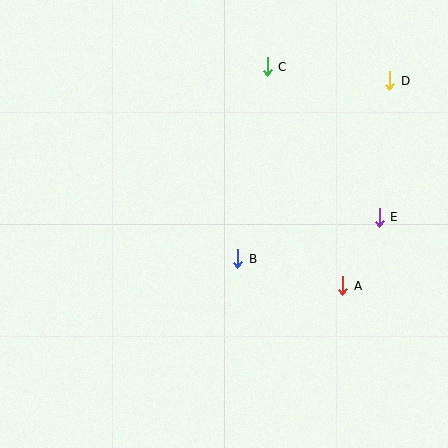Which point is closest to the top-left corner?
Point C is closest to the top-left corner.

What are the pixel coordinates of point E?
Point E is at (379, 217).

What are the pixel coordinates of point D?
Point D is at (390, 81).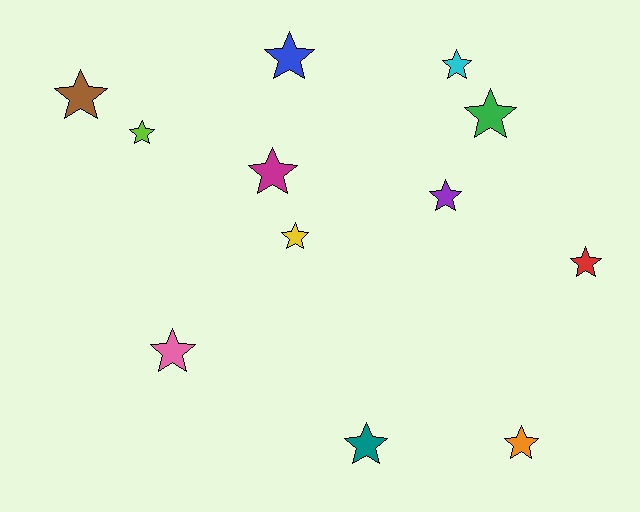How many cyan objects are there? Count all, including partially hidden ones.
There is 1 cyan object.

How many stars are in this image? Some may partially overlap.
There are 12 stars.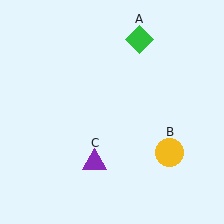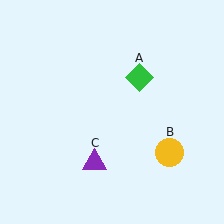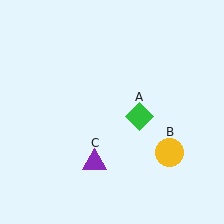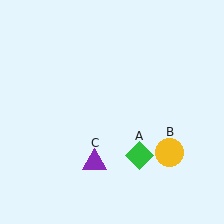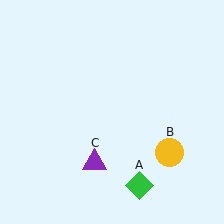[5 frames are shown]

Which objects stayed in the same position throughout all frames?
Yellow circle (object B) and purple triangle (object C) remained stationary.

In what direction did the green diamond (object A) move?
The green diamond (object A) moved down.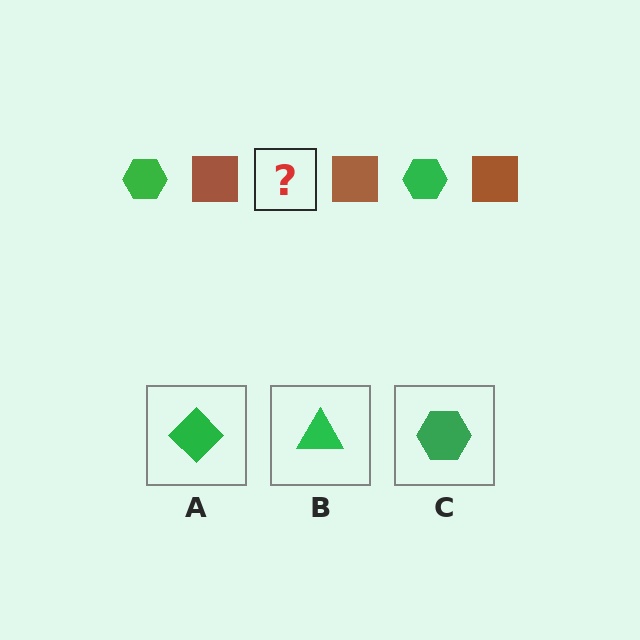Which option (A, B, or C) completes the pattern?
C.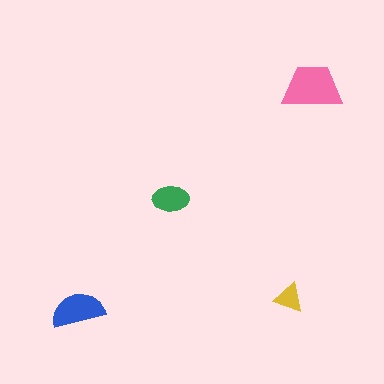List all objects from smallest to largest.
The yellow triangle, the green ellipse, the blue semicircle, the pink trapezoid.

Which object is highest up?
The pink trapezoid is topmost.